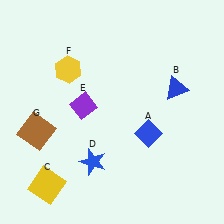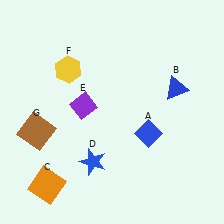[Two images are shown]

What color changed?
The square (C) changed from yellow in Image 1 to orange in Image 2.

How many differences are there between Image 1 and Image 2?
There is 1 difference between the two images.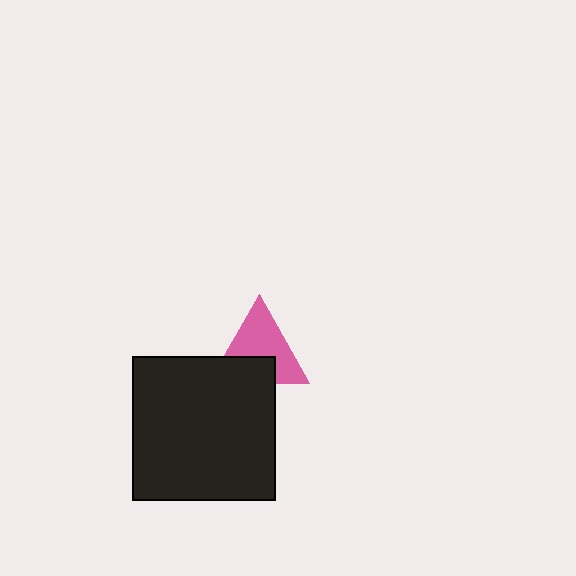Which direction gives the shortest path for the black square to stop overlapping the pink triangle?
Moving down gives the shortest separation.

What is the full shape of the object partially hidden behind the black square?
The partially hidden object is a pink triangle.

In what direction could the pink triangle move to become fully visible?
The pink triangle could move up. That would shift it out from behind the black square entirely.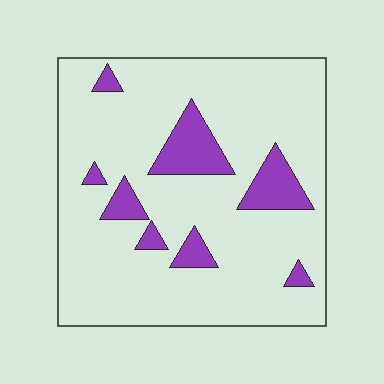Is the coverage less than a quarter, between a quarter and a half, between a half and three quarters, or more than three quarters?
Less than a quarter.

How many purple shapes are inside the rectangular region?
8.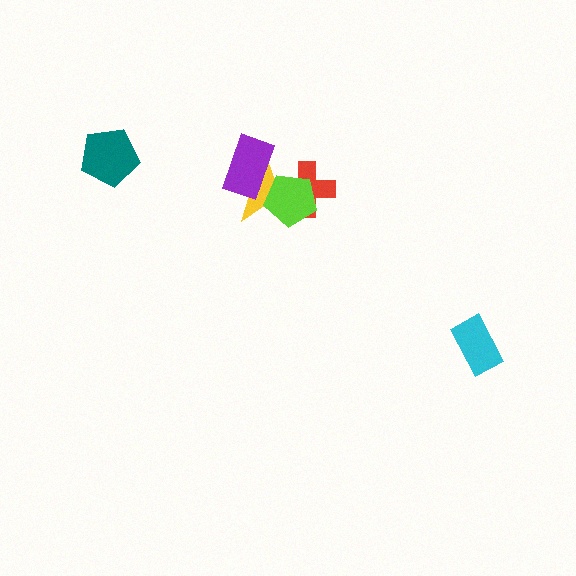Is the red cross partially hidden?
Yes, it is partially covered by another shape.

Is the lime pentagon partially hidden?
No, no other shape covers it.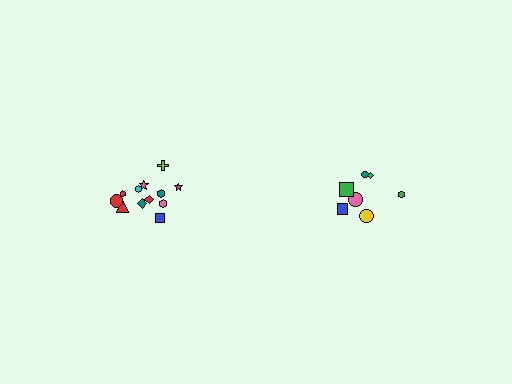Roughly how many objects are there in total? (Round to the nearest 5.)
Roughly 20 objects in total.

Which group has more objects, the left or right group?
The left group.